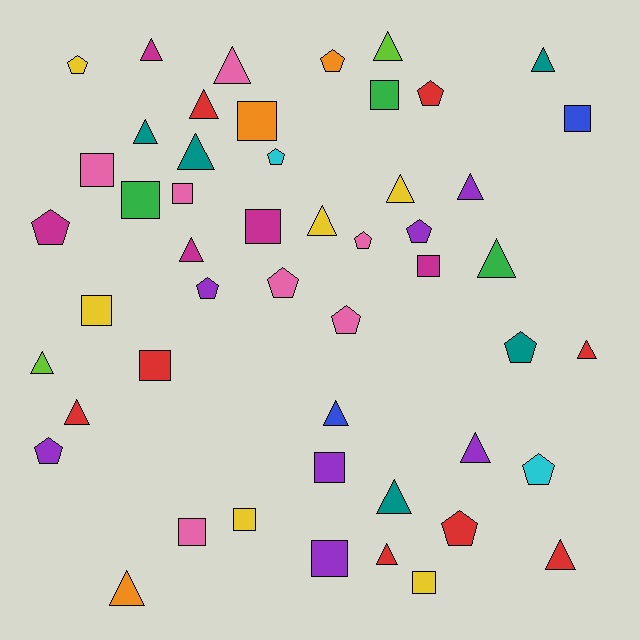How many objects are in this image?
There are 50 objects.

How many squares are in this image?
There are 15 squares.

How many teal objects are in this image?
There are 5 teal objects.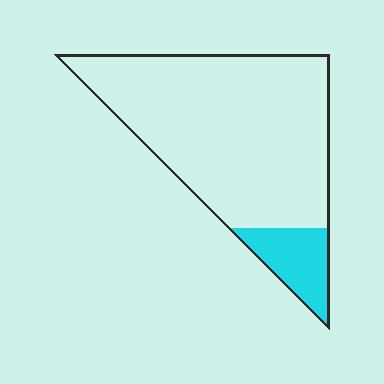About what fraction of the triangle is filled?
About one eighth (1/8).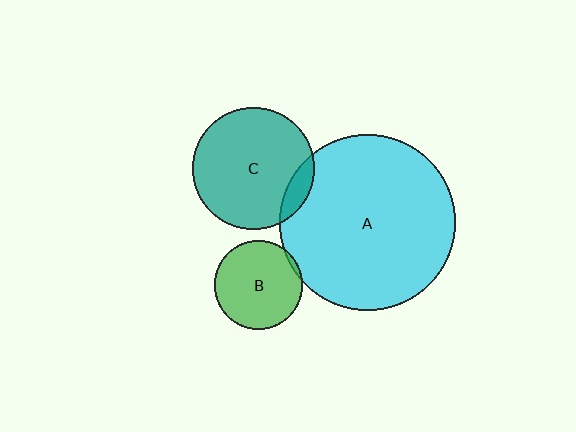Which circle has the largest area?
Circle A (cyan).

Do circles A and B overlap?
Yes.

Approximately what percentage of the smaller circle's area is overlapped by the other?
Approximately 5%.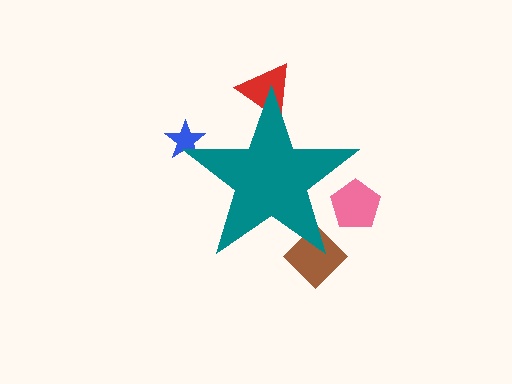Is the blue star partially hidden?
Yes, the blue star is partially hidden behind the teal star.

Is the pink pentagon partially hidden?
Yes, the pink pentagon is partially hidden behind the teal star.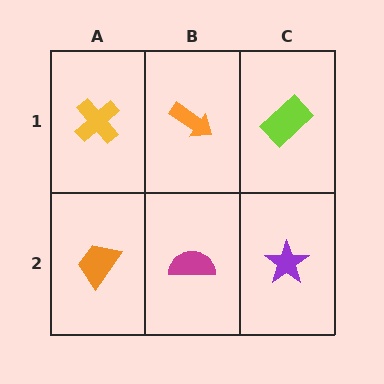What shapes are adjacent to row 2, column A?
A yellow cross (row 1, column A), a magenta semicircle (row 2, column B).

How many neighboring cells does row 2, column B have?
3.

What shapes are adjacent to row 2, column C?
A lime rectangle (row 1, column C), a magenta semicircle (row 2, column B).